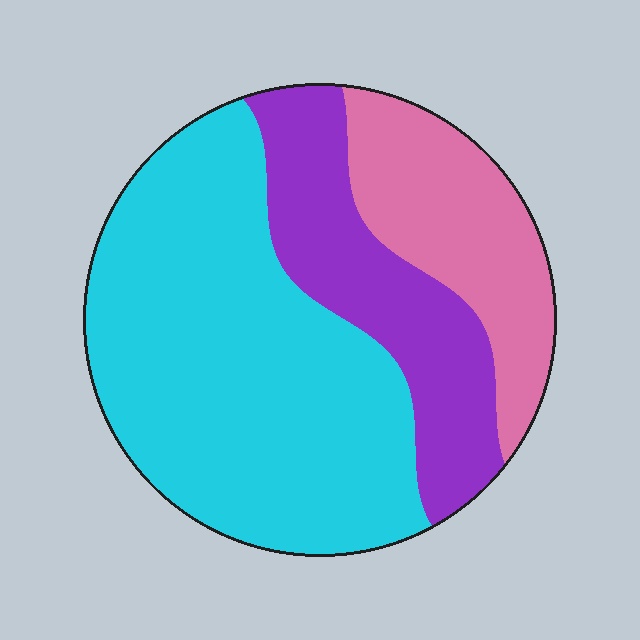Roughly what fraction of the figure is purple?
Purple takes up less than a quarter of the figure.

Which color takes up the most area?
Cyan, at roughly 55%.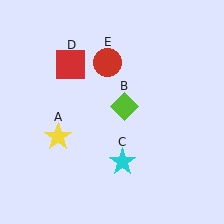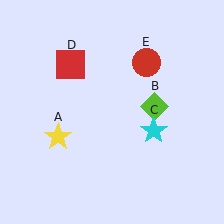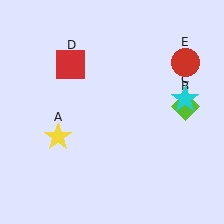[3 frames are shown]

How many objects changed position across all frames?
3 objects changed position: lime diamond (object B), cyan star (object C), red circle (object E).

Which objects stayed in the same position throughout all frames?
Yellow star (object A) and red square (object D) remained stationary.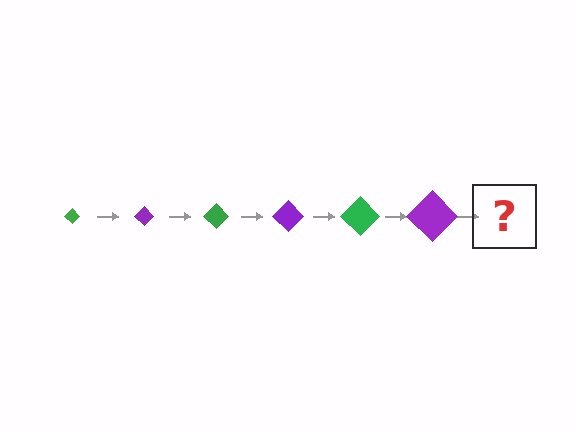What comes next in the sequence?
The next element should be a green diamond, larger than the previous one.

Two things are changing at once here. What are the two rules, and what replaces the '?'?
The two rules are that the diamond grows larger each step and the color cycles through green and purple. The '?' should be a green diamond, larger than the previous one.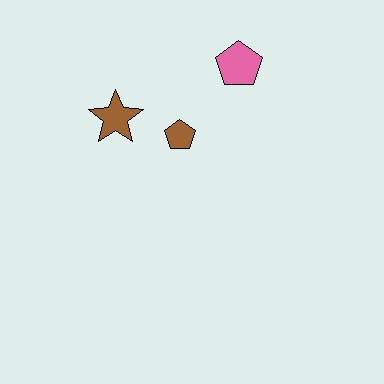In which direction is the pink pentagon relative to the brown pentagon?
The pink pentagon is above the brown pentagon.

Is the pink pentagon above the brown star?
Yes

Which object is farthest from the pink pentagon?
The brown star is farthest from the pink pentagon.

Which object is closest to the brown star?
The brown pentagon is closest to the brown star.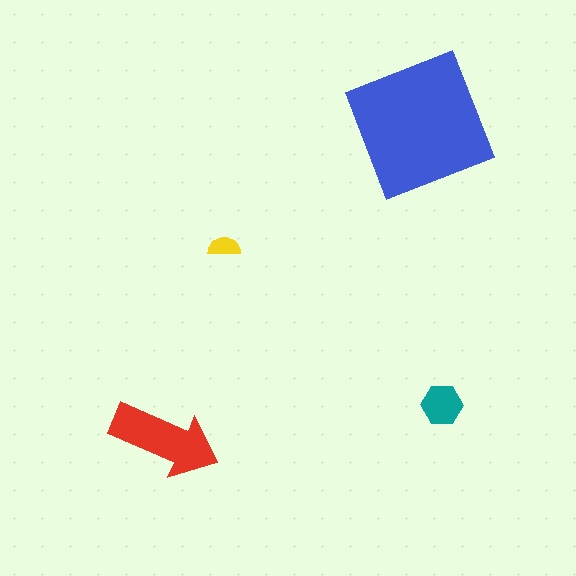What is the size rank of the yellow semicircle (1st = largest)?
4th.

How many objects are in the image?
There are 4 objects in the image.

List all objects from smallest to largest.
The yellow semicircle, the teal hexagon, the red arrow, the blue square.